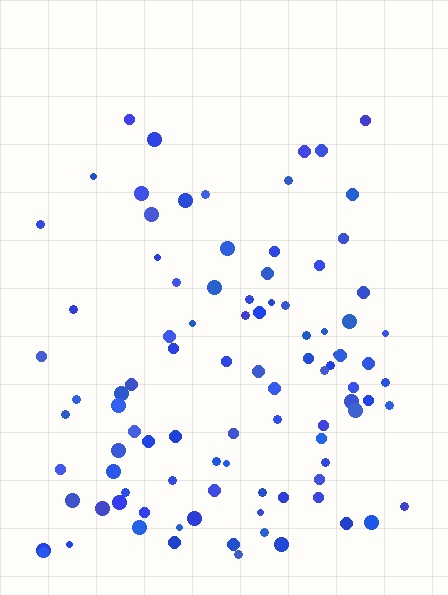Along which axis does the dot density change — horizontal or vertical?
Vertical.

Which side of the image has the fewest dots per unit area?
The top.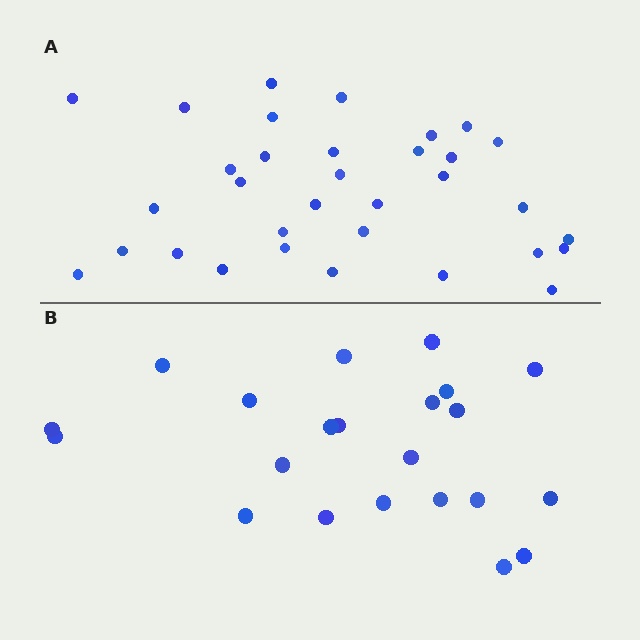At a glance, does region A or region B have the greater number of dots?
Region A (the top region) has more dots.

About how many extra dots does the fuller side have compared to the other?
Region A has roughly 12 or so more dots than region B.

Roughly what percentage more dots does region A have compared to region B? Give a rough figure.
About 50% more.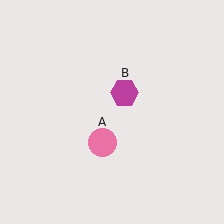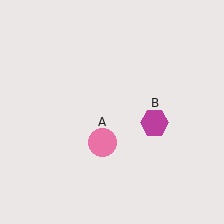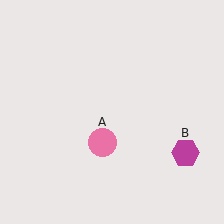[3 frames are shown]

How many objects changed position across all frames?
1 object changed position: magenta hexagon (object B).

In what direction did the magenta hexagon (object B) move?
The magenta hexagon (object B) moved down and to the right.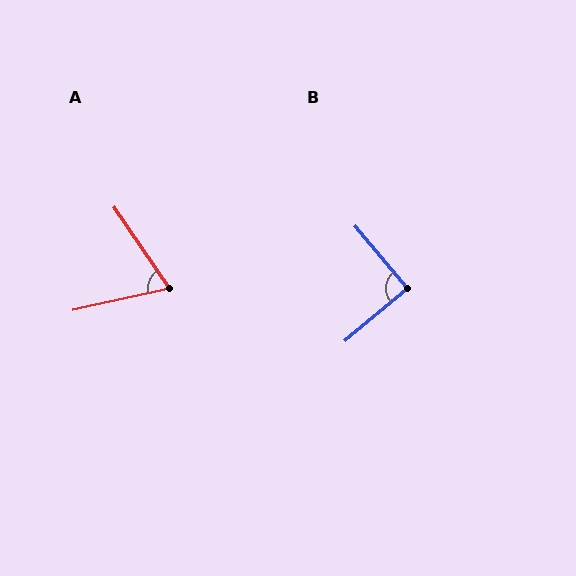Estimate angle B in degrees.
Approximately 90 degrees.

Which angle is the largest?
B, at approximately 90 degrees.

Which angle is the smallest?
A, at approximately 68 degrees.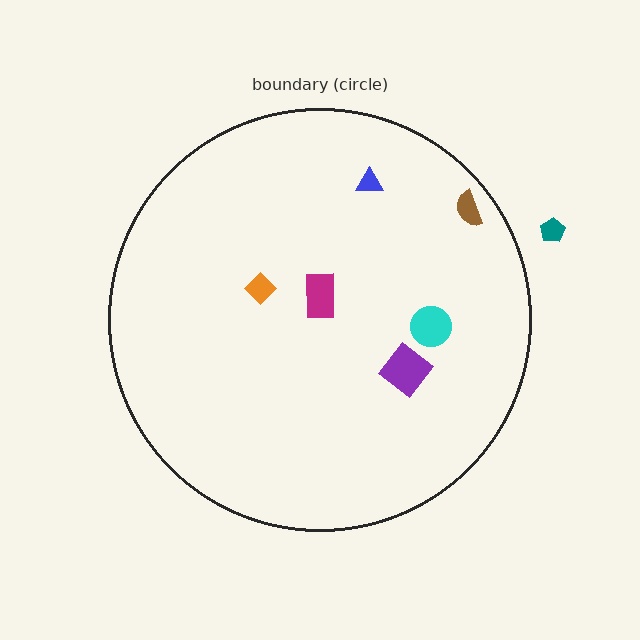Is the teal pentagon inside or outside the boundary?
Outside.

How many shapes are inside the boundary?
6 inside, 1 outside.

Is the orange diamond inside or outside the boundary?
Inside.